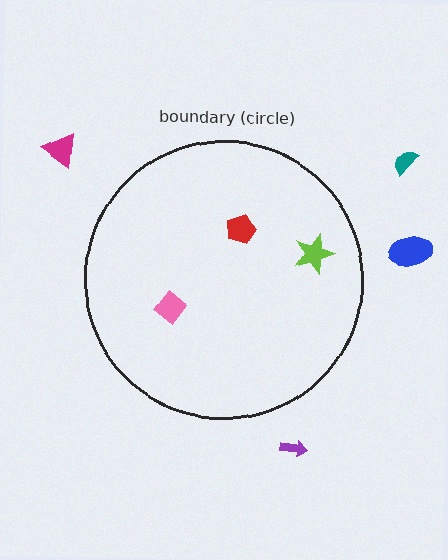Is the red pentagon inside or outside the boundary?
Inside.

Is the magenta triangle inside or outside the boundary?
Outside.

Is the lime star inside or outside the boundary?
Inside.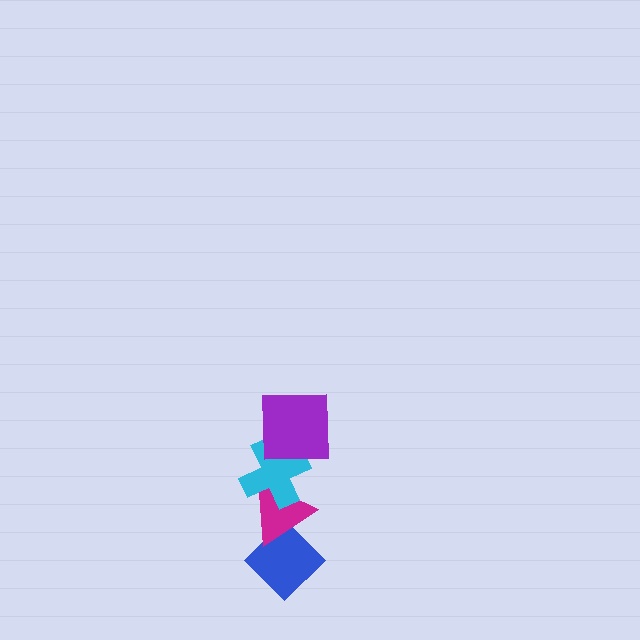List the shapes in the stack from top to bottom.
From top to bottom: the purple square, the cyan cross, the magenta triangle, the blue diamond.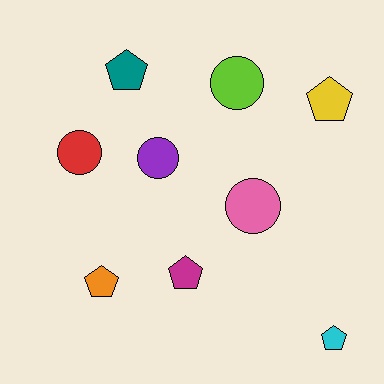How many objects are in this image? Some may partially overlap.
There are 9 objects.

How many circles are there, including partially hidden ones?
There are 4 circles.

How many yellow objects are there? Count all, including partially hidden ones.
There is 1 yellow object.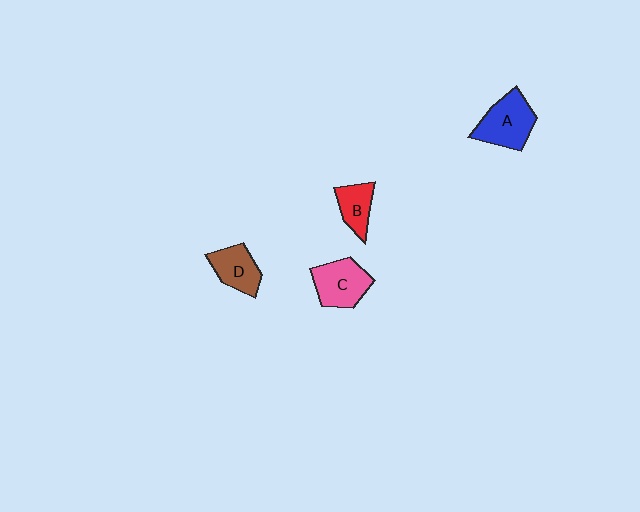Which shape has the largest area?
Shape A (blue).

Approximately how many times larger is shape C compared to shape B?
Approximately 1.5 times.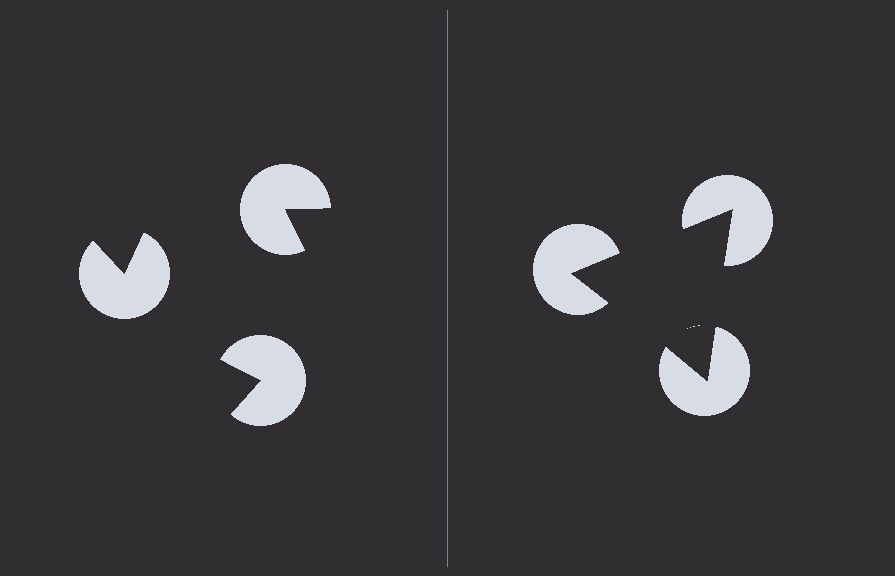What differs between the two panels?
The pac-man discs are positioned identically on both sides; only the wedge orientations differ. On the right they align to a triangle; on the left they are misaligned.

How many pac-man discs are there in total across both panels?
6 — 3 on each side.